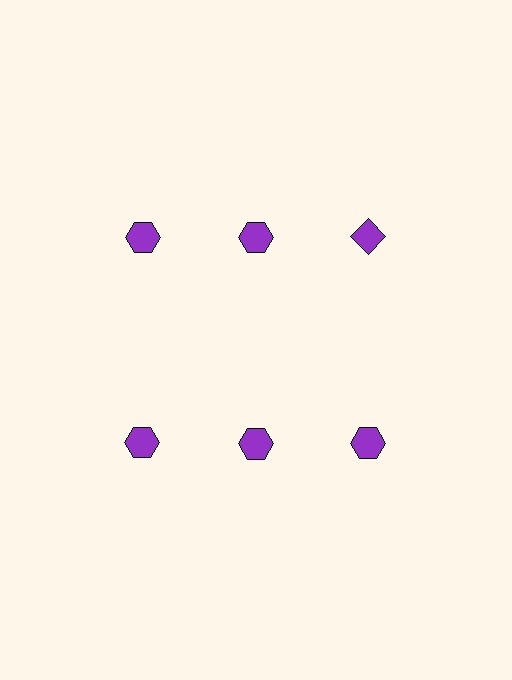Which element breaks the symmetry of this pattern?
The purple diamond in the top row, center column breaks the symmetry. All other shapes are purple hexagons.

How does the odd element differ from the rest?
It has a different shape: diamond instead of hexagon.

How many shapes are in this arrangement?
There are 6 shapes arranged in a grid pattern.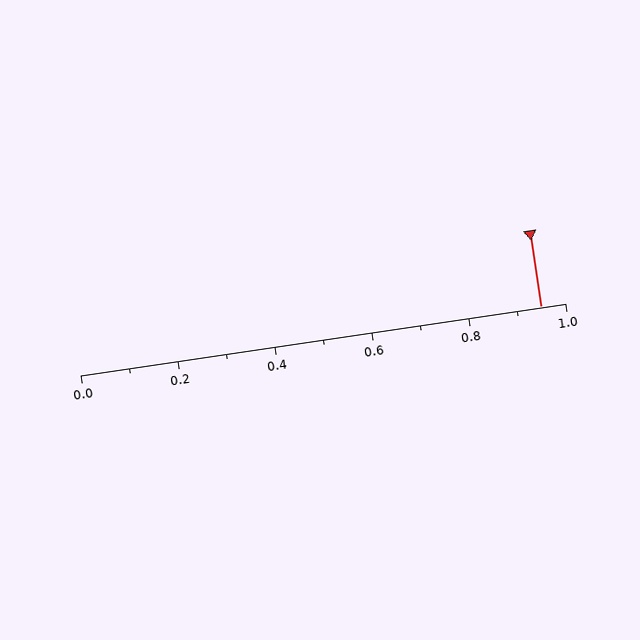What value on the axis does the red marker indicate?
The marker indicates approximately 0.95.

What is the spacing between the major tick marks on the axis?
The major ticks are spaced 0.2 apart.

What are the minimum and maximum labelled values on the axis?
The axis runs from 0.0 to 1.0.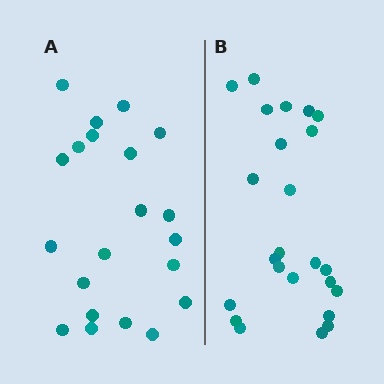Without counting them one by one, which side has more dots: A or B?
Region B (the right region) has more dots.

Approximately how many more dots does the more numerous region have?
Region B has just a few more — roughly 2 or 3 more dots than region A.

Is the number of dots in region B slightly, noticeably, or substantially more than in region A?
Region B has only slightly more — the two regions are fairly close. The ratio is roughly 1.1 to 1.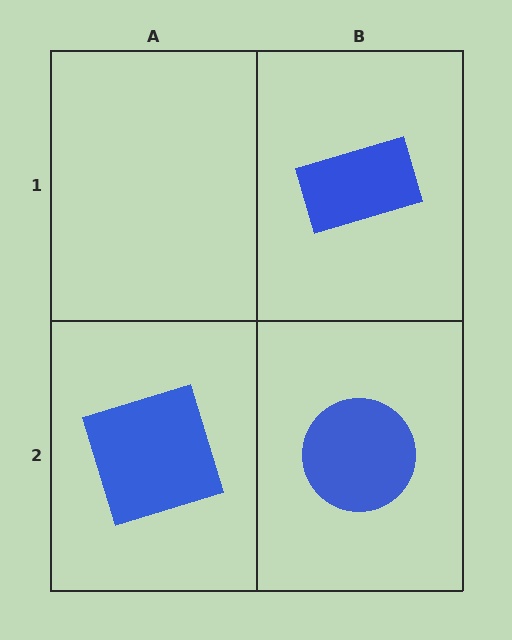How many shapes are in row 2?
2 shapes.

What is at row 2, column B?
A blue circle.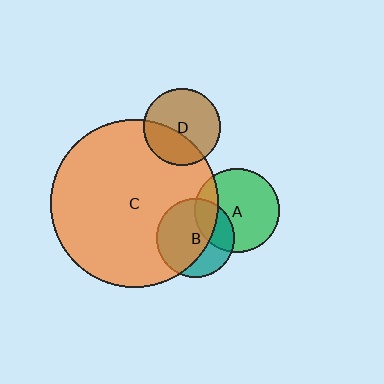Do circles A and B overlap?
Yes.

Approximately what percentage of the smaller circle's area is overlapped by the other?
Approximately 30%.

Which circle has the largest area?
Circle C (orange).